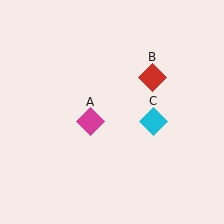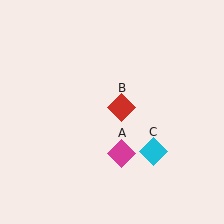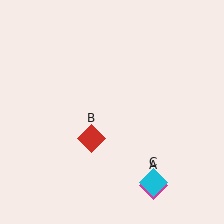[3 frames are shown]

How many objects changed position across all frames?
3 objects changed position: magenta diamond (object A), red diamond (object B), cyan diamond (object C).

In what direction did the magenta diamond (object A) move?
The magenta diamond (object A) moved down and to the right.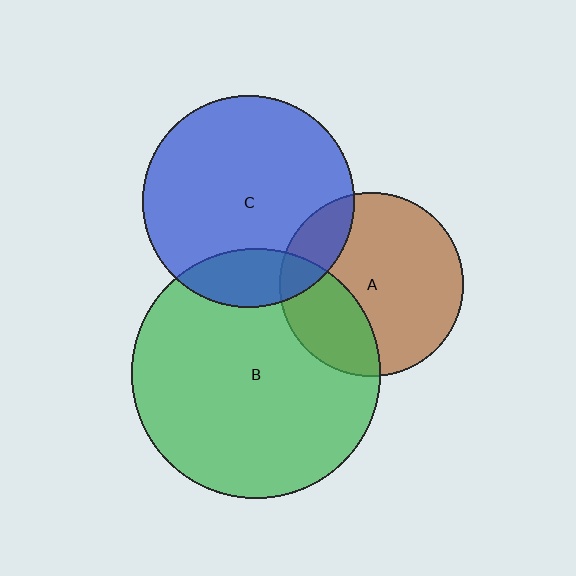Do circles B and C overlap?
Yes.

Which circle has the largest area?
Circle B (green).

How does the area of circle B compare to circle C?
Approximately 1.4 times.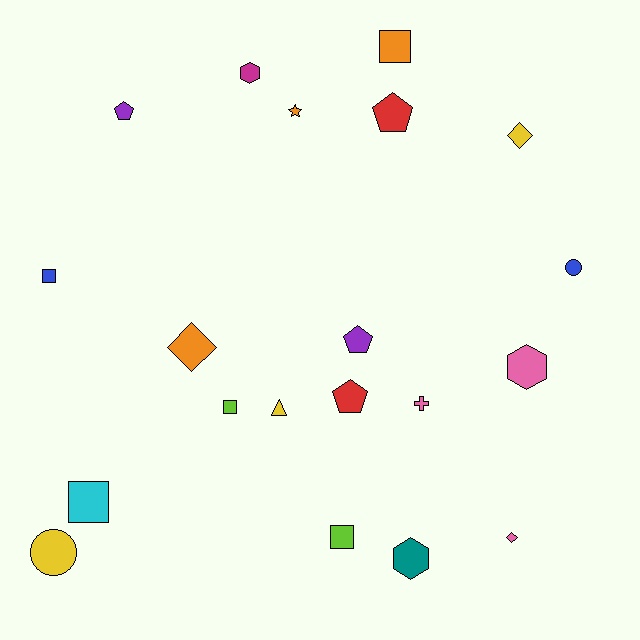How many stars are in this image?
There is 1 star.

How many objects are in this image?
There are 20 objects.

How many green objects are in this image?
There are no green objects.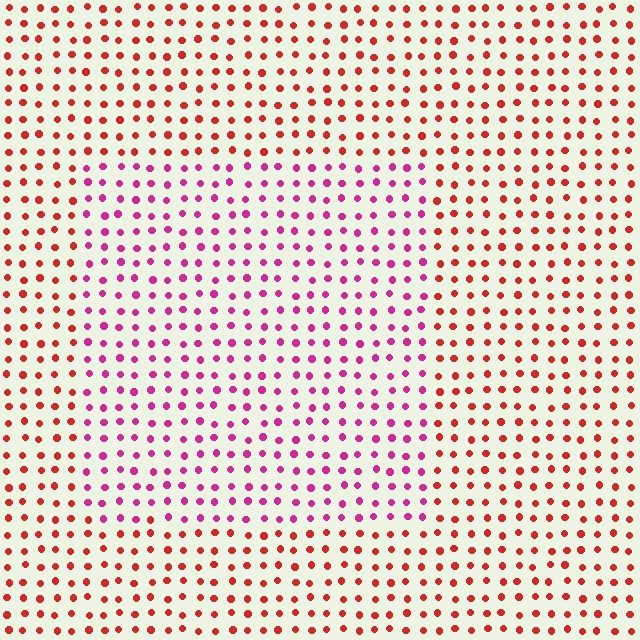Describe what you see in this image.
The image is filled with small red elements in a uniform arrangement. A rectangle-shaped region is visible where the elements are tinted to a slightly different hue, forming a subtle color boundary.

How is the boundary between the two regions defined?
The boundary is defined purely by a slight shift in hue (about 40 degrees). Spacing, size, and orientation are identical on both sides.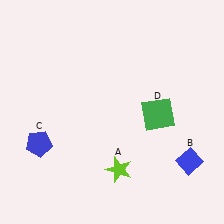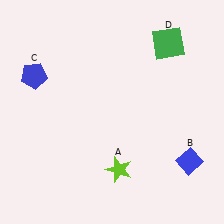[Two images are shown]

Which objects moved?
The objects that moved are: the blue pentagon (C), the green square (D).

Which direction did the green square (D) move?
The green square (D) moved up.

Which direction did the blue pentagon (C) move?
The blue pentagon (C) moved up.